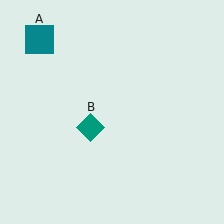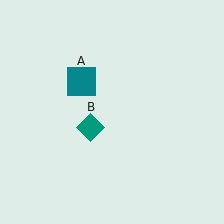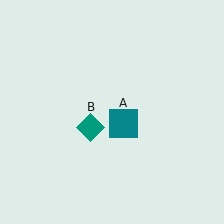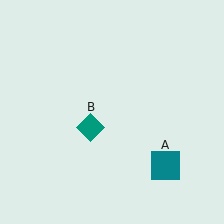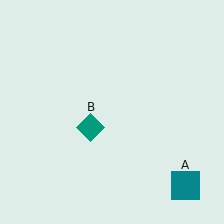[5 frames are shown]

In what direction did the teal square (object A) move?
The teal square (object A) moved down and to the right.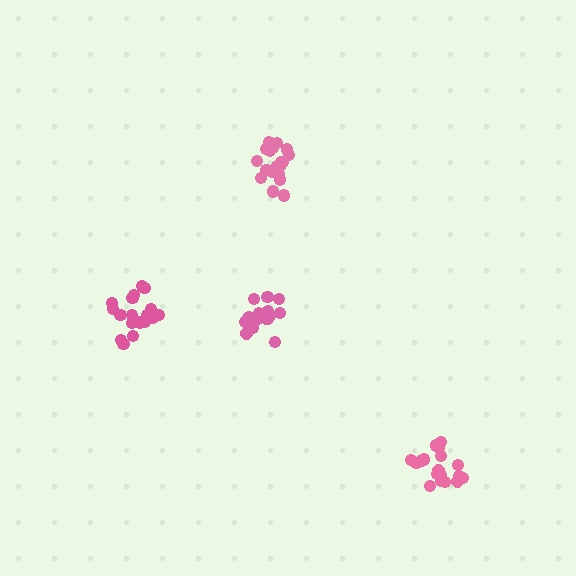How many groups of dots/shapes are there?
There are 4 groups.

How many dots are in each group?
Group 1: 18 dots, Group 2: 19 dots, Group 3: 18 dots, Group 4: 18 dots (73 total).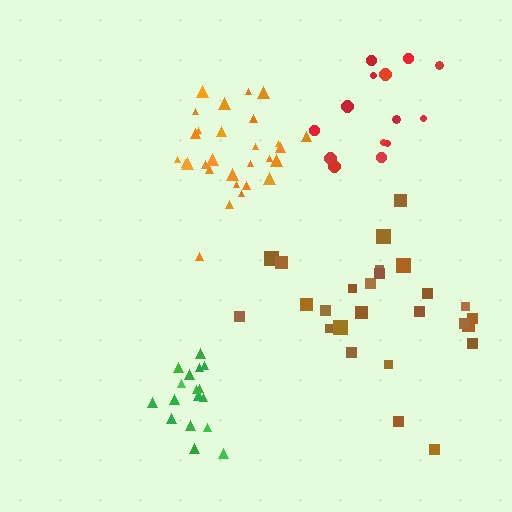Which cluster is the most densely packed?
Orange.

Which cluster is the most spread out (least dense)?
Brown.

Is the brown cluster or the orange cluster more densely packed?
Orange.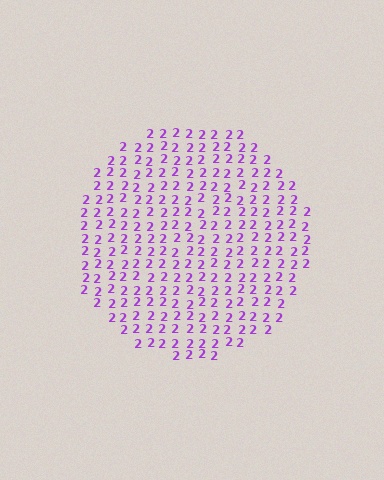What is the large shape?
The large shape is a circle.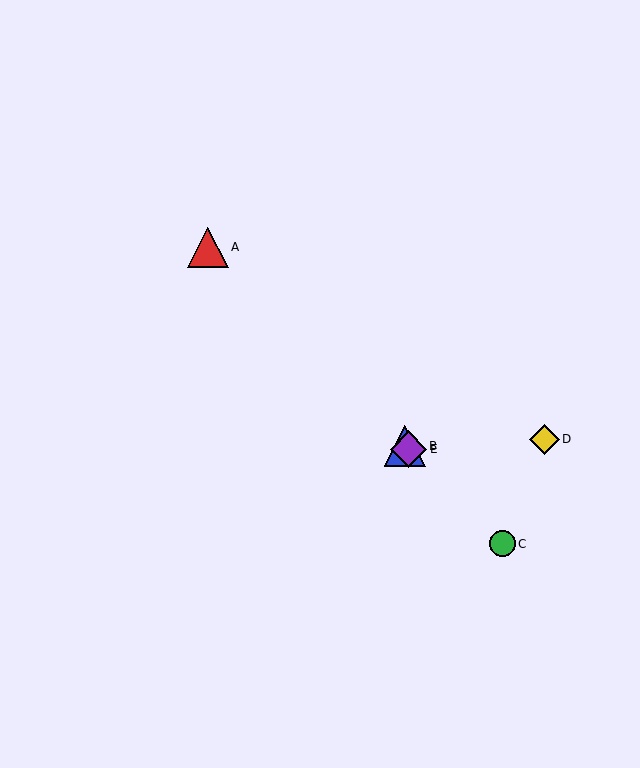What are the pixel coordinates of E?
Object E is at (408, 449).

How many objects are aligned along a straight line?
4 objects (A, B, C, E) are aligned along a straight line.